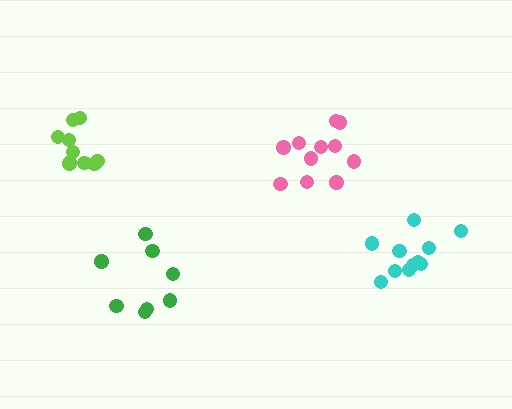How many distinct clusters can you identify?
There are 4 distinct clusters.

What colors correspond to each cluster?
The clusters are colored: lime, pink, green, cyan.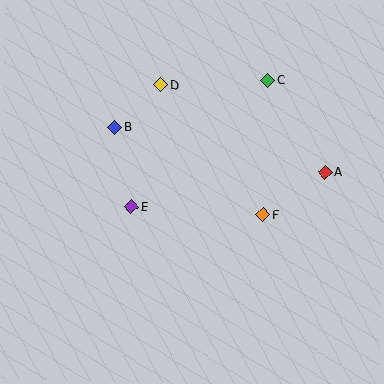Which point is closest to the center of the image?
Point E at (132, 207) is closest to the center.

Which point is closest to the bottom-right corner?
Point F is closest to the bottom-right corner.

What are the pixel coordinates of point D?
Point D is at (161, 85).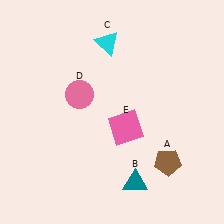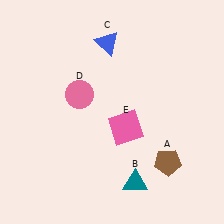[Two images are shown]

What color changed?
The triangle (C) changed from cyan in Image 1 to blue in Image 2.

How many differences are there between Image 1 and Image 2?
There is 1 difference between the two images.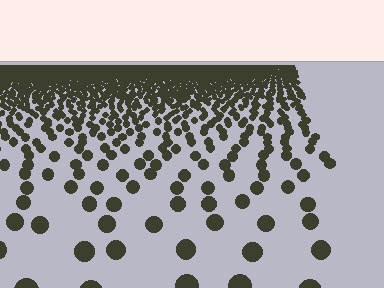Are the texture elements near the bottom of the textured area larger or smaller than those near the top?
Larger. Near the bottom, elements are closer to the viewer and appear at a bigger on-screen size.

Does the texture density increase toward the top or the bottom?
Density increases toward the top.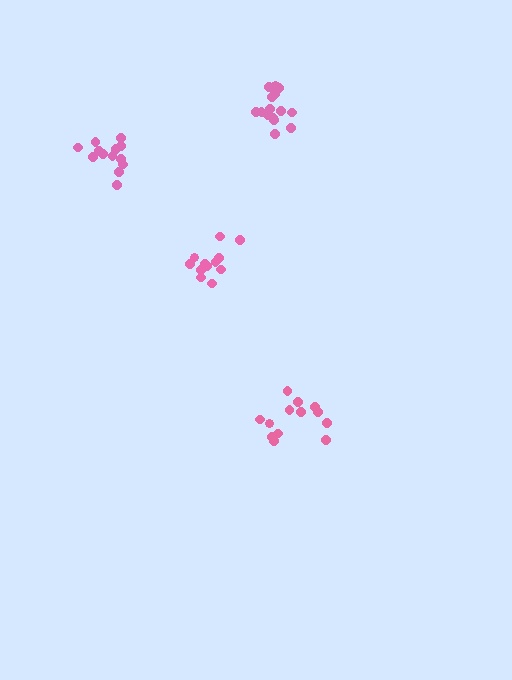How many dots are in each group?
Group 1: 13 dots, Group 2: 15 dots, Group 3: 13 dots, Group 4: 13 dots (54 total).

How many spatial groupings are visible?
There are 4 spatial groupings.